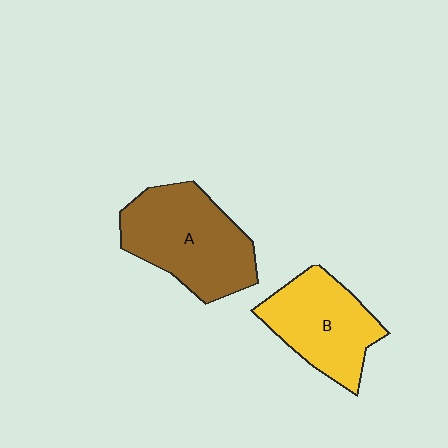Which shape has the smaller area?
Shape B (yellow).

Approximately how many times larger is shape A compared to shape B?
Approximately 1.2 times.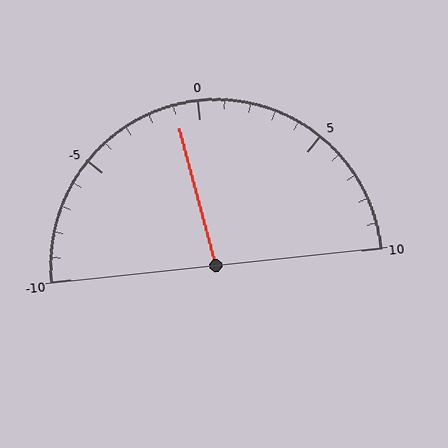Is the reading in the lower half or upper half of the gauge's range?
The reading is in the lower half of the range (-10 to 10).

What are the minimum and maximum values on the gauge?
The gauge ranges from -10 to 10.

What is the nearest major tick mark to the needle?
The nearest major tick mark is 0.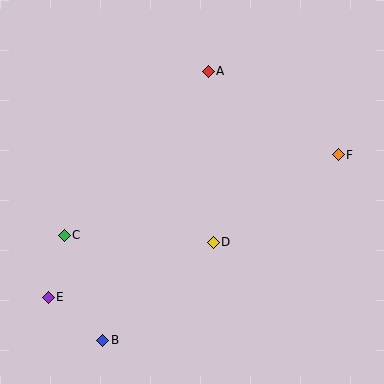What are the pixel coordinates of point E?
Point E is at (48, 297).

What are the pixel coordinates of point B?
Point B is at (103, 340).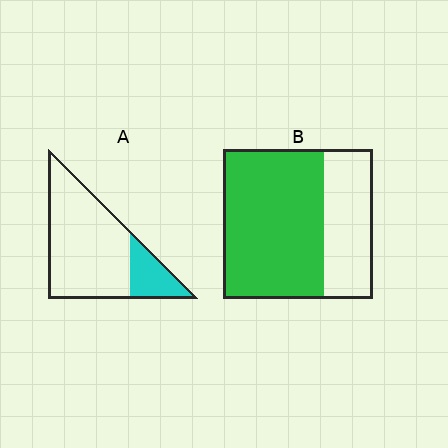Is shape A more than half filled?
No.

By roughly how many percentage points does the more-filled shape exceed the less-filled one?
By roughly 45 percentage points (B over A).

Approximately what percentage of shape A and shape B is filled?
A is approximately 20% and B is approximately 65%.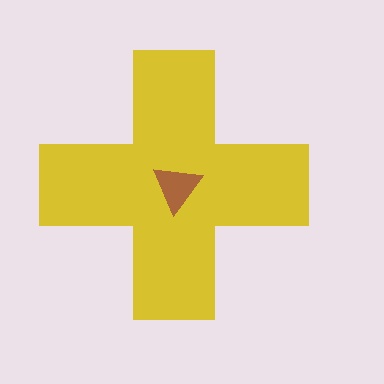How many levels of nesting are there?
2.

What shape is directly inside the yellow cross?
The brown triangle.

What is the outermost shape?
The yellow cross.